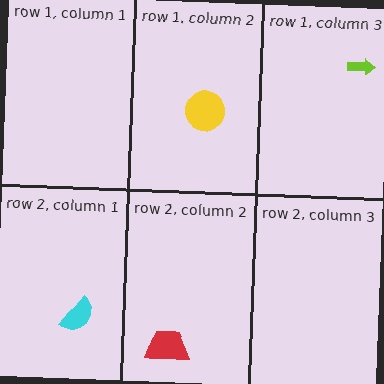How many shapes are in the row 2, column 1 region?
1.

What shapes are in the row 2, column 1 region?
The cyan semicircle.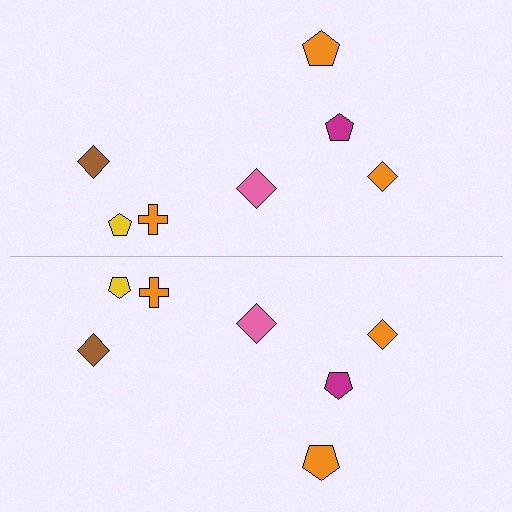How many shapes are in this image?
There are 14 shapes in this image.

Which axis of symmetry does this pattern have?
The pattern has a horizontal axis of symmetry running through the center of the image.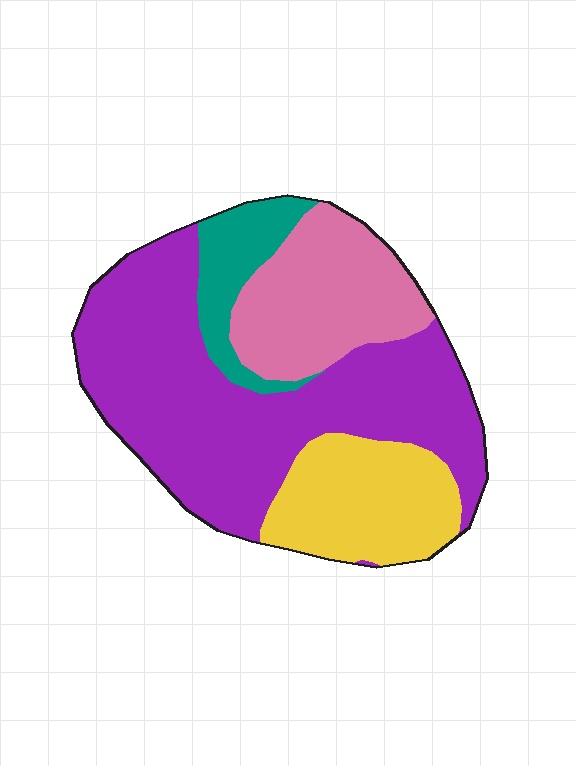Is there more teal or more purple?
Purple.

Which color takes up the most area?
Purple, at roughly 50%.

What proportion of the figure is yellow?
Yellow takes up between a sixth and a third of the figure.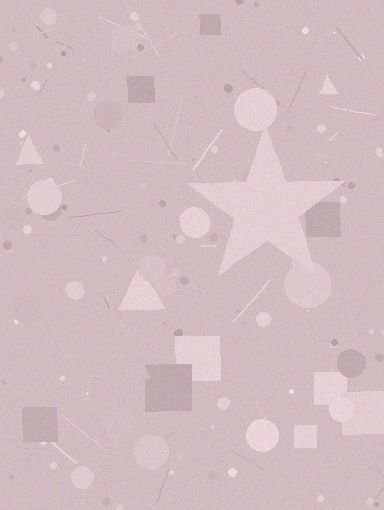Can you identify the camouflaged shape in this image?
The camouflaged shape is a star.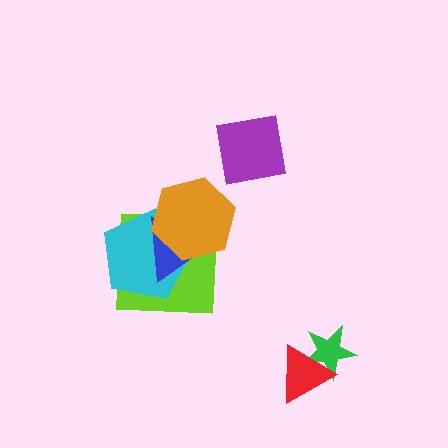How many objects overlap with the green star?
1 object overlaps with the green star.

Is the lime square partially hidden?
Yes, it is partially covered by another shape.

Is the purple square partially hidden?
No, no other shape covers it.